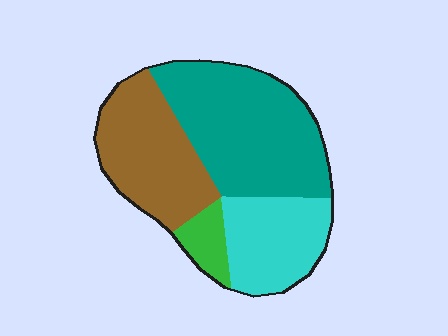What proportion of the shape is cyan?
Cyan takes up about one fifth (1/5) of the shape.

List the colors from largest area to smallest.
From largest to smallest: teal, brown, cyan, green.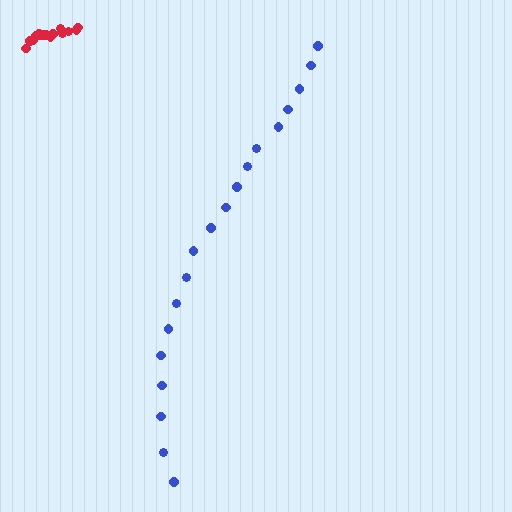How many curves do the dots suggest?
There are 2 distinct paths.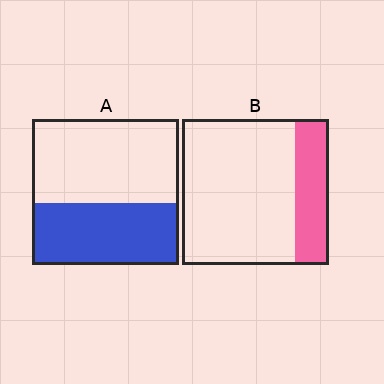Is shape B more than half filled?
No.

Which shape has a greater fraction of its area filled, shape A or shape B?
Shape A.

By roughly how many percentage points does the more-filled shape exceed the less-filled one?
By roughly 20 percentage points (A over B).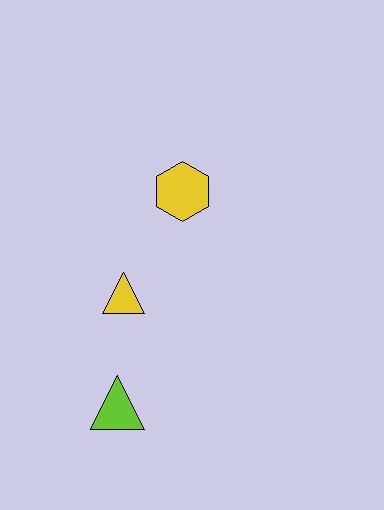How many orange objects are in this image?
There are no orange objects.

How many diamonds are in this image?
There are no diamonds.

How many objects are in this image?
There are 3 objects.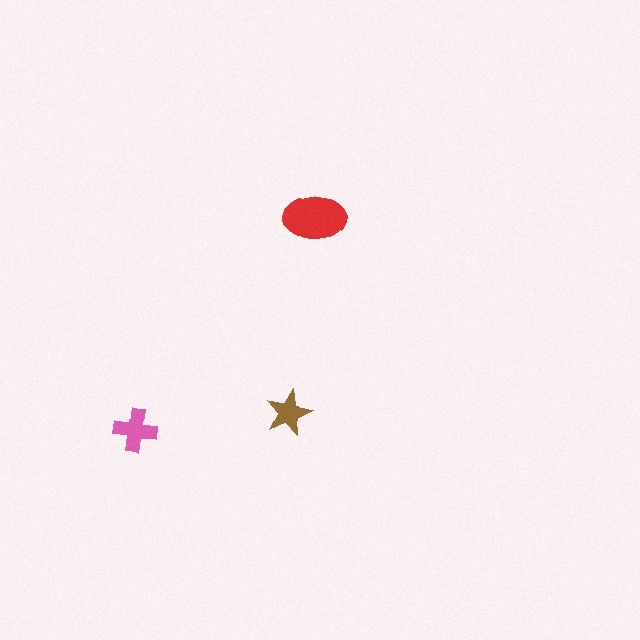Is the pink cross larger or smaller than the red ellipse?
Smaller.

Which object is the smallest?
The brown star.